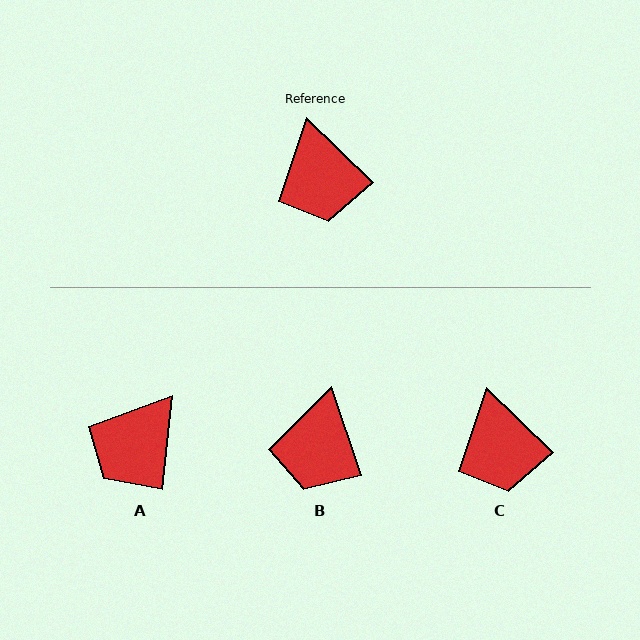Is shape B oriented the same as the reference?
No, it is off by about 27 degrees.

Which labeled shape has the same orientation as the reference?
C.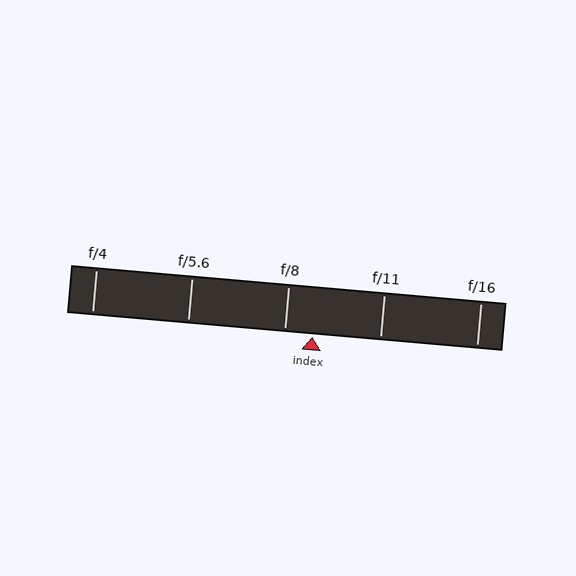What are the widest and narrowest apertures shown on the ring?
The widest aperture shown is f/4 and the narrowest is f/16.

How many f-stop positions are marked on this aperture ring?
There are 5 f-stop positions marked.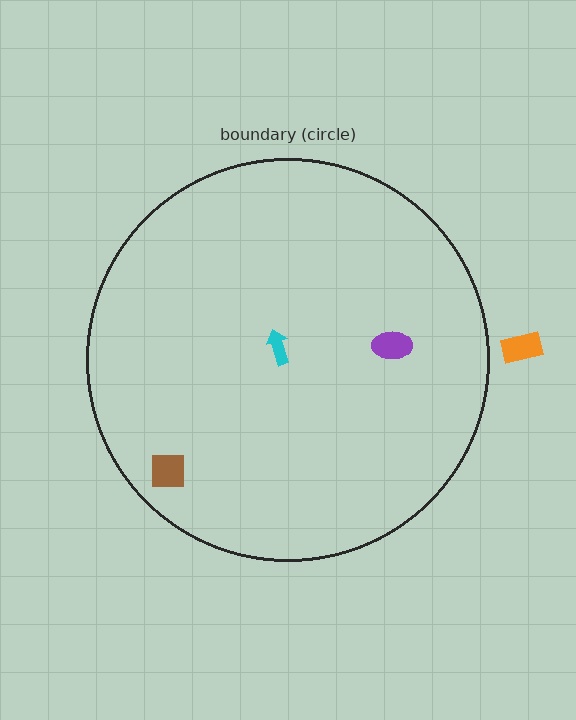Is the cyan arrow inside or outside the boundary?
Inside.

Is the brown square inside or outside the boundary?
Inside.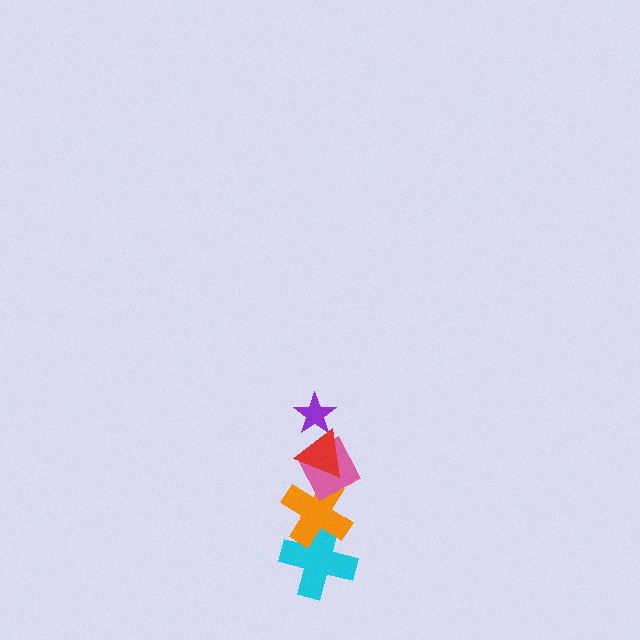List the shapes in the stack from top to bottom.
From top to bottom: the purple star, the red triangle, the pink diamond, the orange cross, the cyan cross.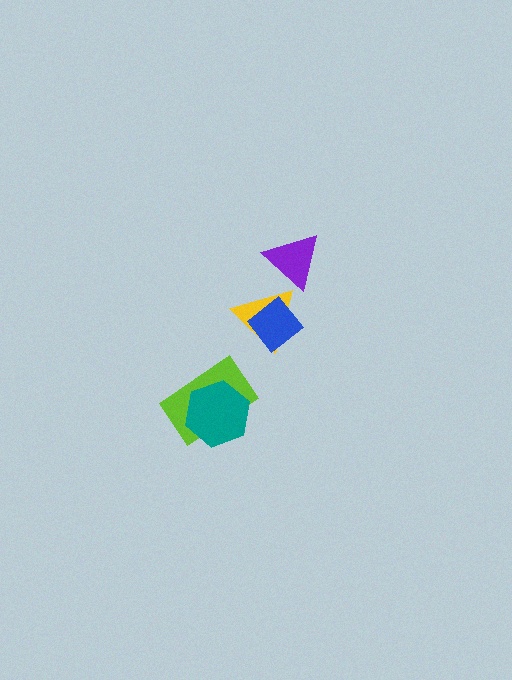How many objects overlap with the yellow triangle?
1 object overlaps with the yellow triangle.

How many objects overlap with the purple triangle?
0 objects overlap with the purple triangle.